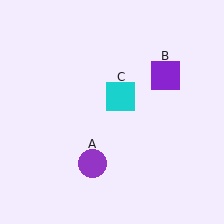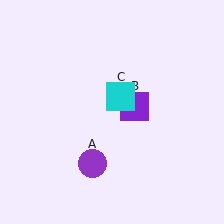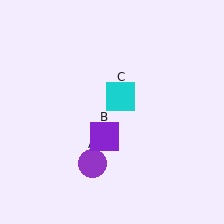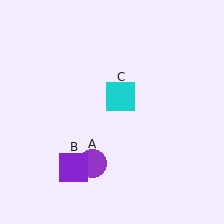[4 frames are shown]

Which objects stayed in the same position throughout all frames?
Purple circle (object A) and cyan square (object C) remained stationary.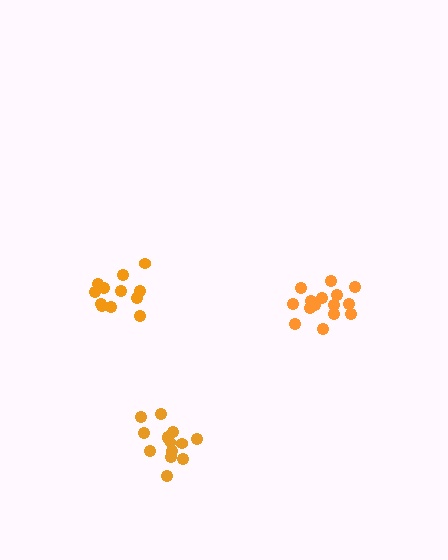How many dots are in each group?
Group 1: 15 dots, Group 2: 12 dots, Group 3: 14 dots (41 total).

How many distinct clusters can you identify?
There are 3 distinct clusters.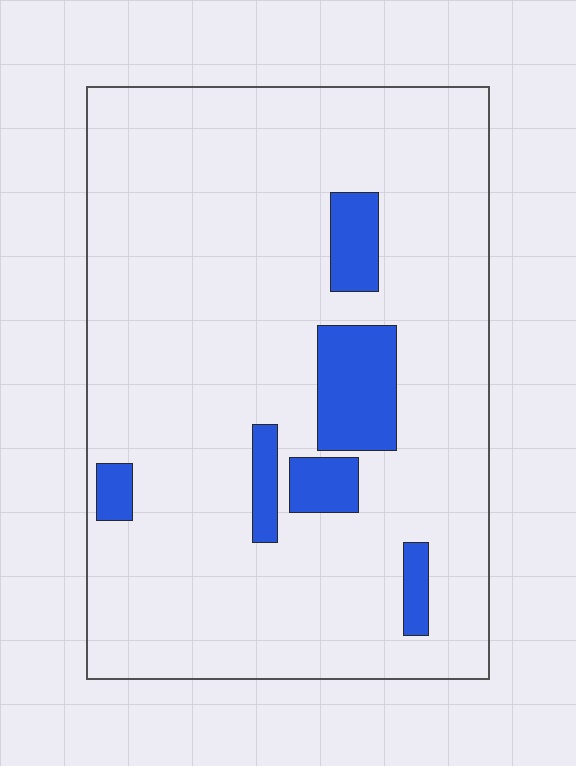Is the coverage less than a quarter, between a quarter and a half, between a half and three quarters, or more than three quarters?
Less than a quarter.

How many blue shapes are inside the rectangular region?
6.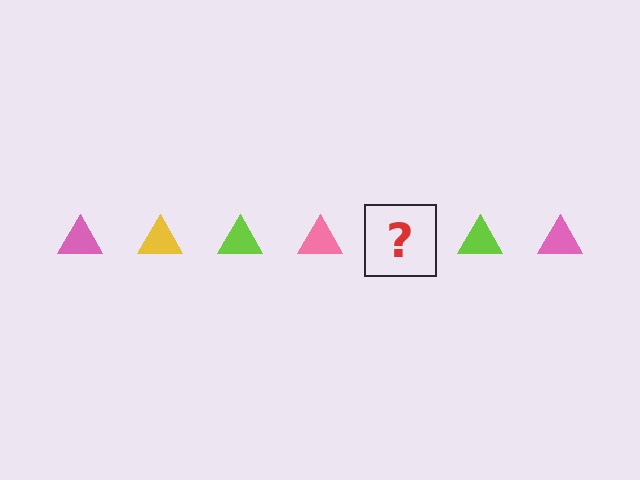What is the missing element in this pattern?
The missing element is a yellow triangle.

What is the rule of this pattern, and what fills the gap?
The rule is that the pattern cycles through pink, yellow, lime triangles. The gap should be filled with a yellow triangle.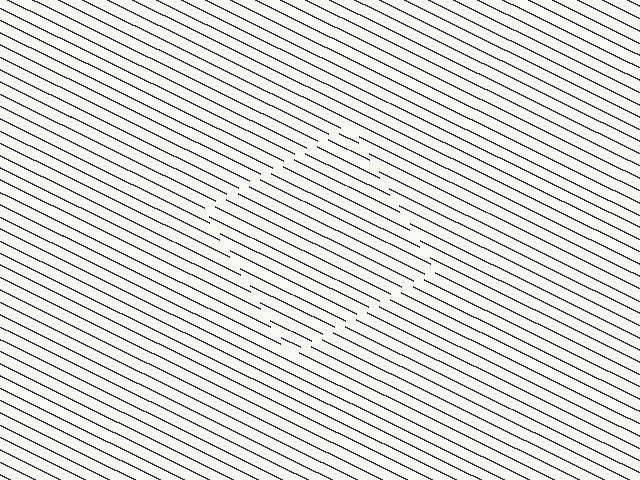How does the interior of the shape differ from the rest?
The interior of the shape contains the same grating, shifted by half a period — the contour is defined by the phase discontinuity where line-ends from the inner and outer gratings abut.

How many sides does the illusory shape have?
4 sides — the line-ends trace a square.